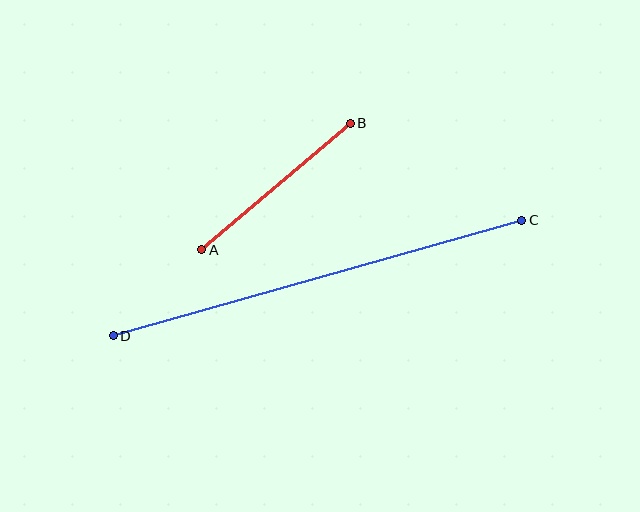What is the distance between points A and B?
The distance is approximately 195 pixels.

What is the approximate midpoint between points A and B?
The midpoint is at approximately (276, 186) pixels.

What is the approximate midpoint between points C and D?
The midpoint is at approximately (318, 278) pixels.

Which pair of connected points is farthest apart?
Points C and D are farthest apart.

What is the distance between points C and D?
The distance is approximately 425 pixels.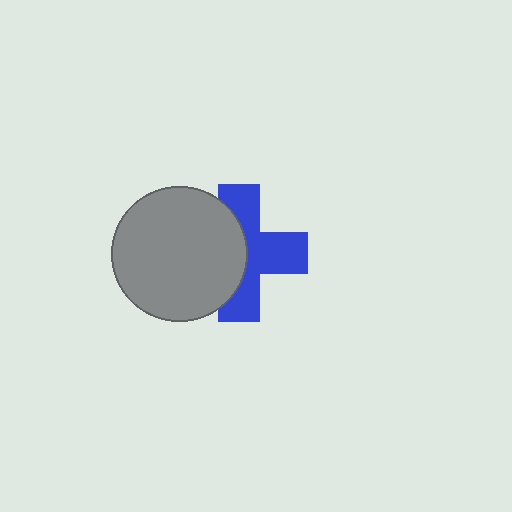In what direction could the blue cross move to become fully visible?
The blue cross could move right. That would shift it out from behind the gray circle entirely.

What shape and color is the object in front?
The object in front is a gray circle.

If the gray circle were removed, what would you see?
You would see the complete blue cross.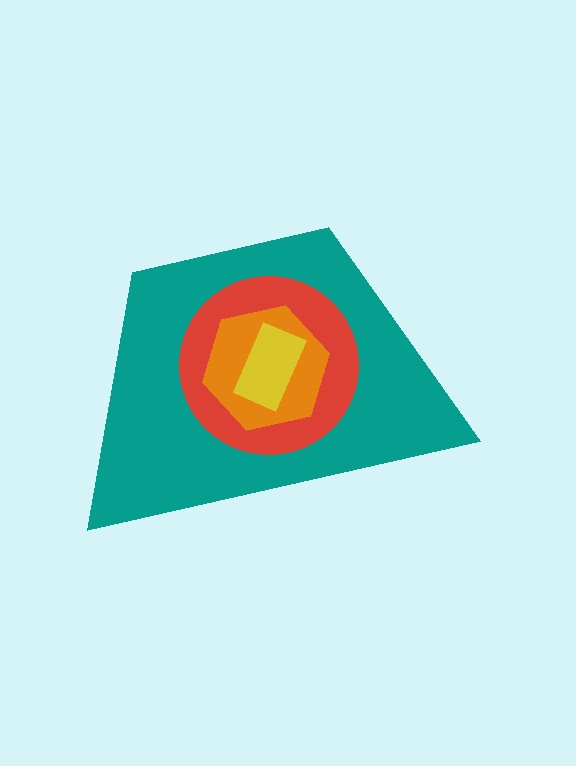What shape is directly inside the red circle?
The orange hexagon.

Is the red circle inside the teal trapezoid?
Yes.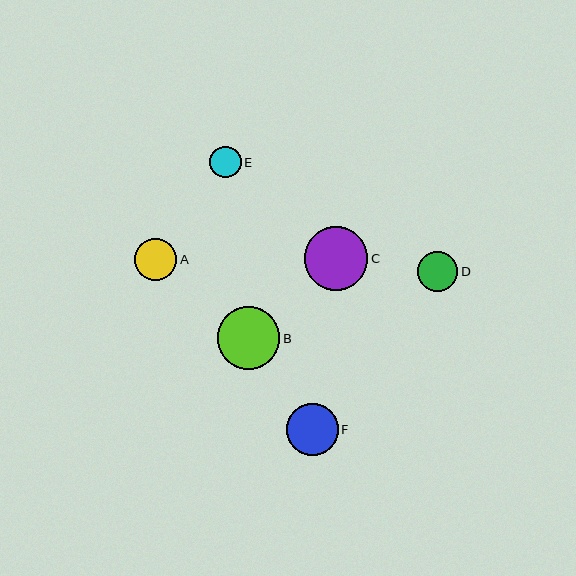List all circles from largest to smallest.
From largest to smallest: C, B, F, A, D, E.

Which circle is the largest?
Circle C is the largest with a size of approximately 64 pixels.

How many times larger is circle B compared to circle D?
Circle B is approximately 1.5 times the size of circle D.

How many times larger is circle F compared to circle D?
Circle F is approximately 1.3 times the size of circle D.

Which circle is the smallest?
Circle E is the smallest with a size of approximately 32 pixels.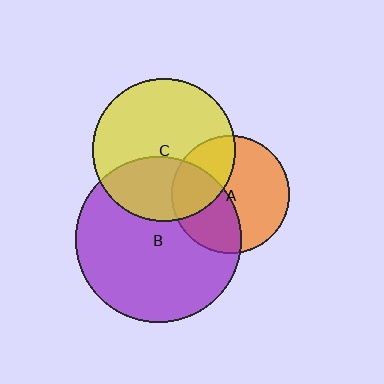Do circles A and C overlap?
Yes.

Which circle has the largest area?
Circle B (purple).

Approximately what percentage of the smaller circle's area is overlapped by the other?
Approximately 30%.